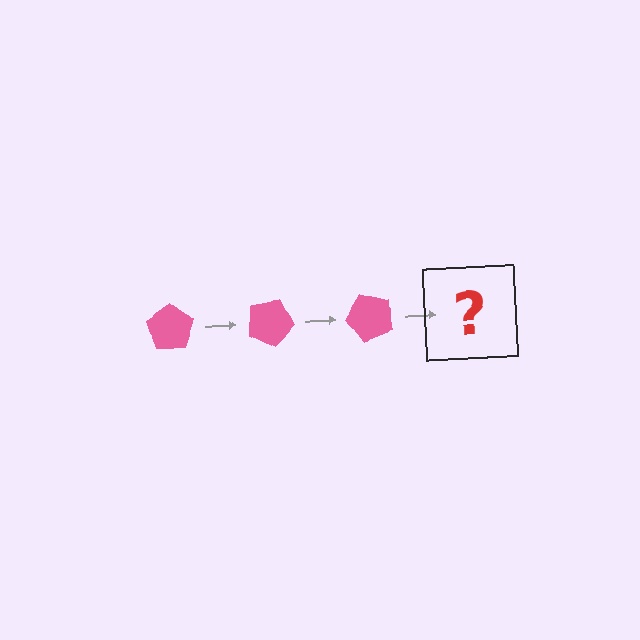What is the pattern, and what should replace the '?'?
The pattern is that the pentagon rotates 25 degrees each step. The '?' should be a pink pentagon rotated 75 degrees.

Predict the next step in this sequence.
The next step is a pink pentagon rotated 75 degrees.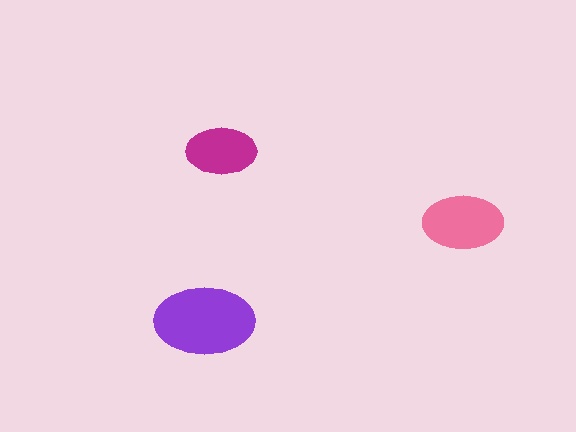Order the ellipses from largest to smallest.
the purple one, the pink one, the magenta one.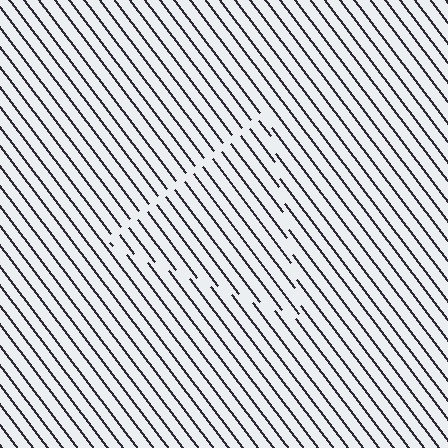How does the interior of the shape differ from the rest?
The interior of the shape contains the same grating, shifted by half a period — the contour is defined by the phase discontinuity where line-ends from the inner and outer gratings abut.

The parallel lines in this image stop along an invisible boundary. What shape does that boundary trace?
An illusory triangle. The interior of the shape contains the same grating, shifted by half a period — the contour is defined by the phase discontinuity where line-ends from the inner and outer gratings abut.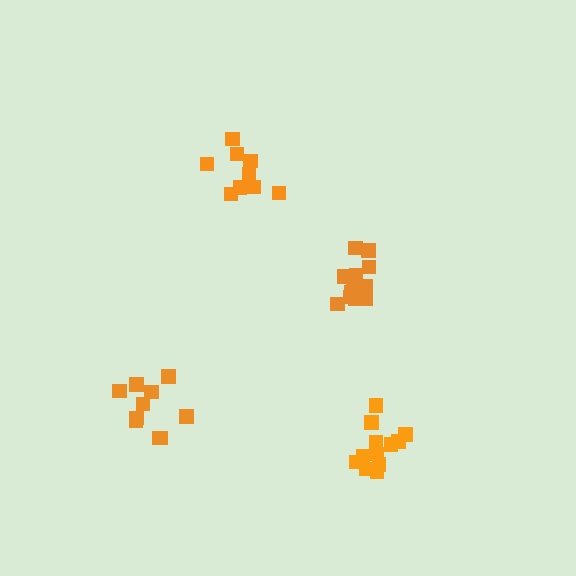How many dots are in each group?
Group 1: 10 dots, Group 2: 14 dots, Group 3: 9 dots, Group 4: 12 dots (45 total).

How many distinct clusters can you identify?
There are 4 distinct clusters.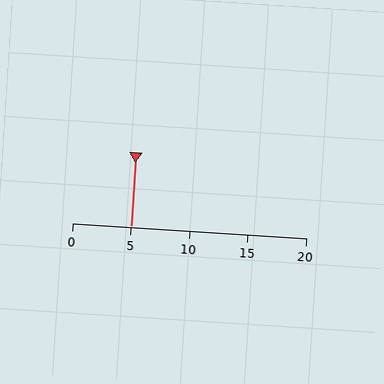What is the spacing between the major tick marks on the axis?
The major ticks are spaced 5 apart.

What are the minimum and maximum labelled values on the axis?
The axis runs from 0 to 20.